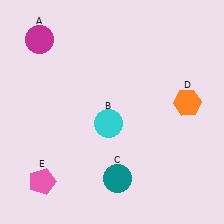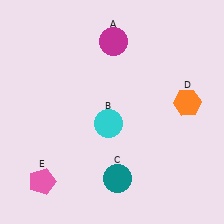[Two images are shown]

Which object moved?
The magenta circle (A) moved right.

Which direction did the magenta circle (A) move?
The magenta circle (A) moved right.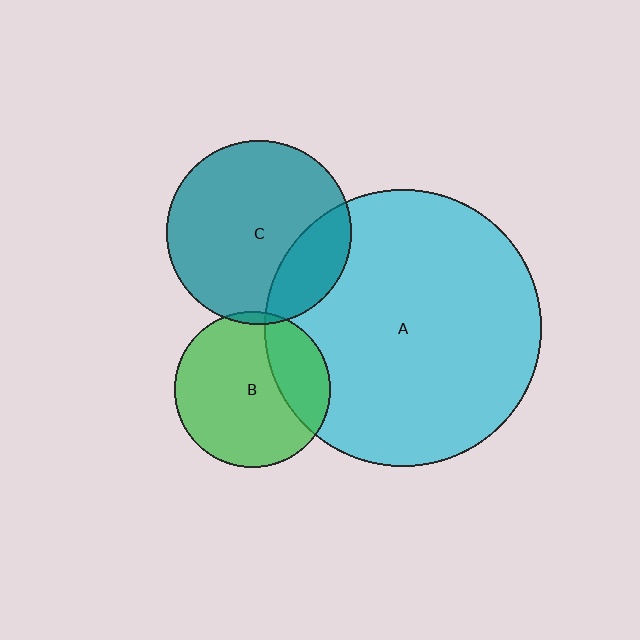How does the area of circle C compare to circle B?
Approximately 1.4 times.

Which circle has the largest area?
Circle A (cyan).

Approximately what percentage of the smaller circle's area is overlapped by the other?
Approximately 5%.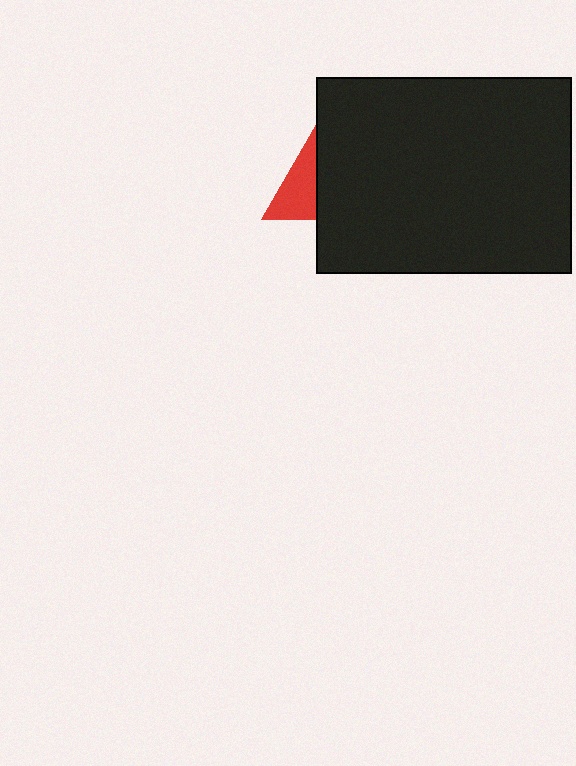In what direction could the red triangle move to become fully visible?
The red triangle could move left. That would shift it out from behind the black rectangle entirely.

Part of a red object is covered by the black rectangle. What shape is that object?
It is a triangle.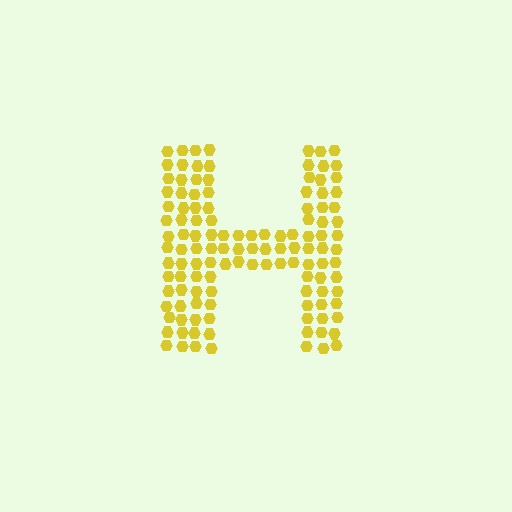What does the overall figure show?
The overall figure shows the letter H.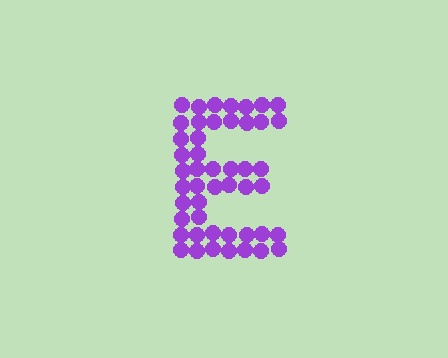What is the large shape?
The large shape is the letter E.